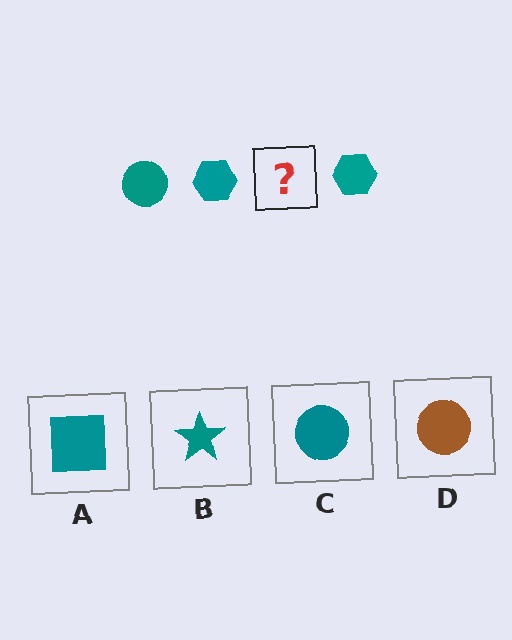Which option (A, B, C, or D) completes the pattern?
C.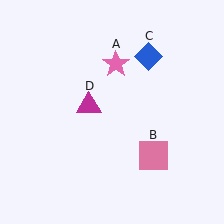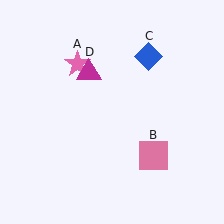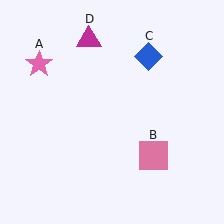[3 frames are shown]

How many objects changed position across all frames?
2 objects changed position: pink star (object A), magenta triangle (object D).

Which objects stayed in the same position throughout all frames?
Pink square (object B) and blue diamond (object C) remained stationary.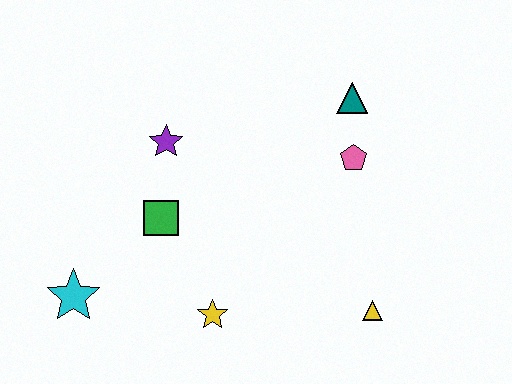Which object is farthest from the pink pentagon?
The cyan star is farthest from the pink pentagon.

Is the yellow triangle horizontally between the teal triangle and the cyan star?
No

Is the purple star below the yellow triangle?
No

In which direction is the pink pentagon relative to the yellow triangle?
The pink pentagon is above the yellow triangle.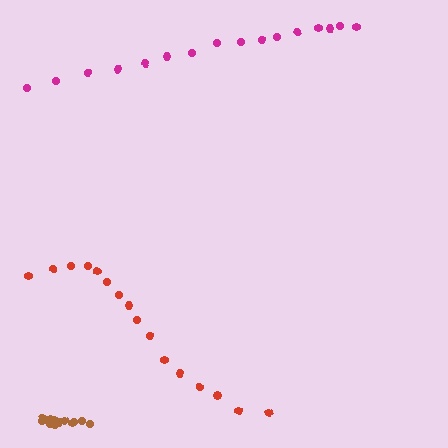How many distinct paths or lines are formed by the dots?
There are 3 distinct paths.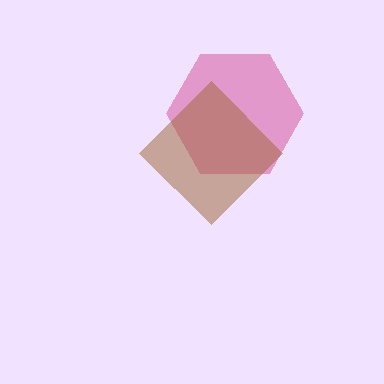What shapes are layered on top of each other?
The layered shapes are: a magenta hexagon, a brown diamond.